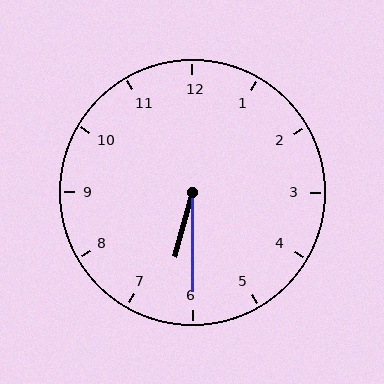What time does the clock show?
6:30.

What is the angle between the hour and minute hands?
Approximately 15 degrees.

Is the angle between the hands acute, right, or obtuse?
It is acute.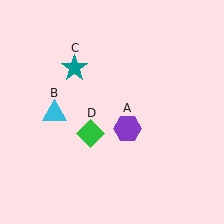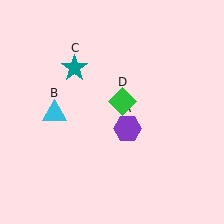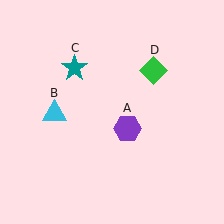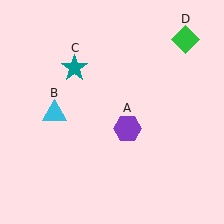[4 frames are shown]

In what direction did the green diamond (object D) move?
The green diamond (object D) moved up and to the right.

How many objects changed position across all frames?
1 object changed position: green diamond (object D).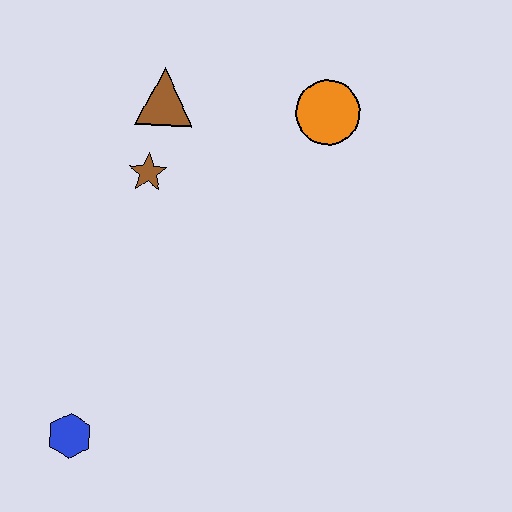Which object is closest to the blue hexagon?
The brown star is closest to the blue hexagon.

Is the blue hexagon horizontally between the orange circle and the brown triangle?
No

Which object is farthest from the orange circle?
The blue hexagon is farthest from the orange circle.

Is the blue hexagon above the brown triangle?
No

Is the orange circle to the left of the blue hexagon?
No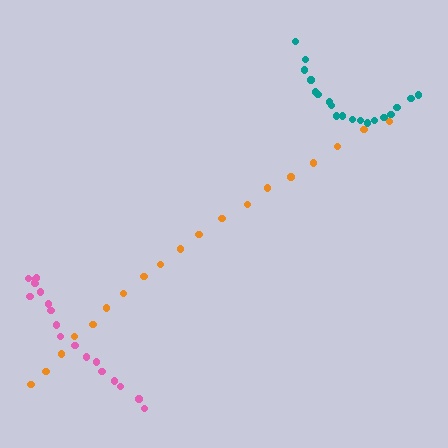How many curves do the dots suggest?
There are 3 distinct paths.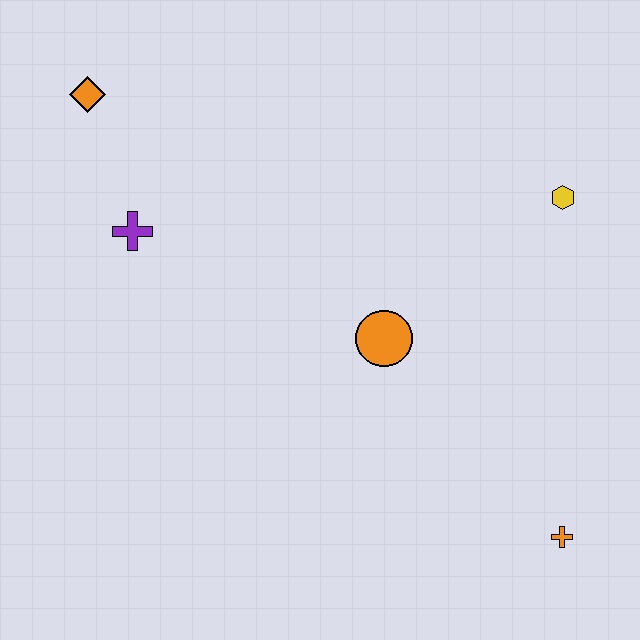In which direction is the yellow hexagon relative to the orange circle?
The yellow hexagon is to the right of the orange circle.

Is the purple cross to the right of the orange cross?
No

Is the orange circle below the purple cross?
Yes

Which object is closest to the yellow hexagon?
The orange circle is closest to the yellow hexagon.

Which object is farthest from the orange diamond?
The orange cross is farthest from the orange diamond.